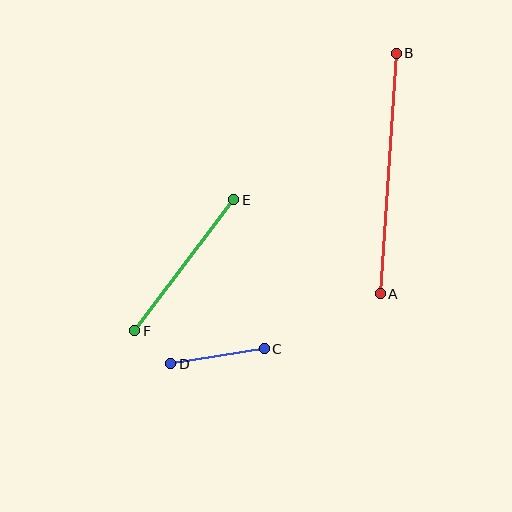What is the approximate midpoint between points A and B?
The midpoint is at approximately (388, 173) pixels.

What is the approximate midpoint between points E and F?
The midpoint is at approximately (184, 265) pixels.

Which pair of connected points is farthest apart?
Points A and B are farthest apart.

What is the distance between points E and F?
The distance is approximately 164 pixels.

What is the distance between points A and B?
The distance is approximately 241 pixels.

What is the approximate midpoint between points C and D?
The midpoint is at approximately (217, 356) pixels.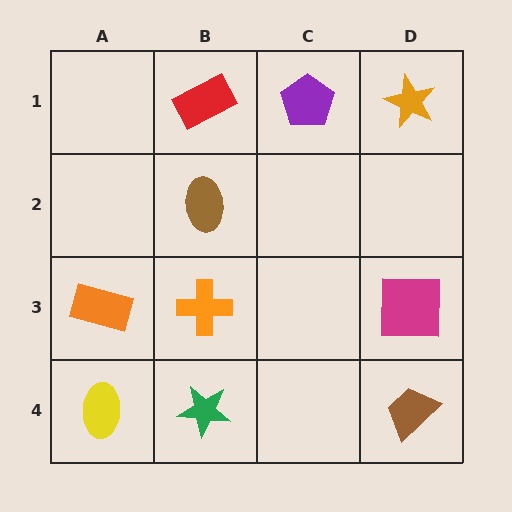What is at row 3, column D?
A magenta square.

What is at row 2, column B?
A brown ellipse.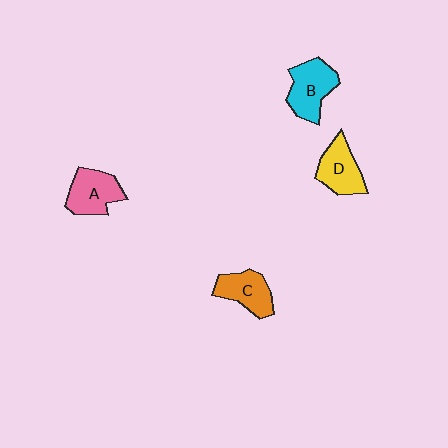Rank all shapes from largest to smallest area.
From largest to smallest: B (cyan), A (pink), D (yellow), C (orange).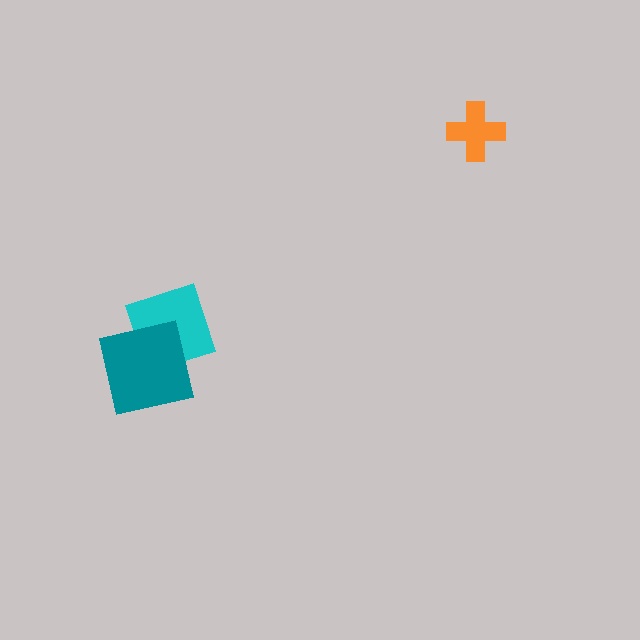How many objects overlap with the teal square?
1 object overlaps with the teal square.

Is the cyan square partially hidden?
Yes, it is partially covered by another shape.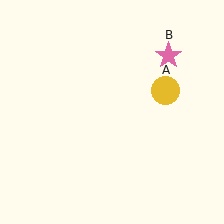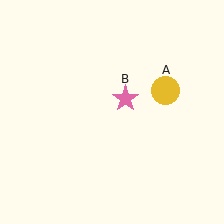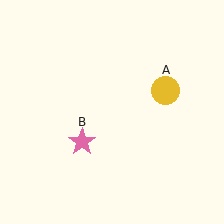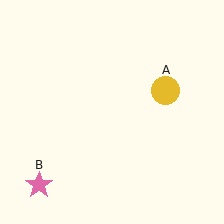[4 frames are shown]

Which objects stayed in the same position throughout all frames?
Yellow circle (object A) remained stationary.